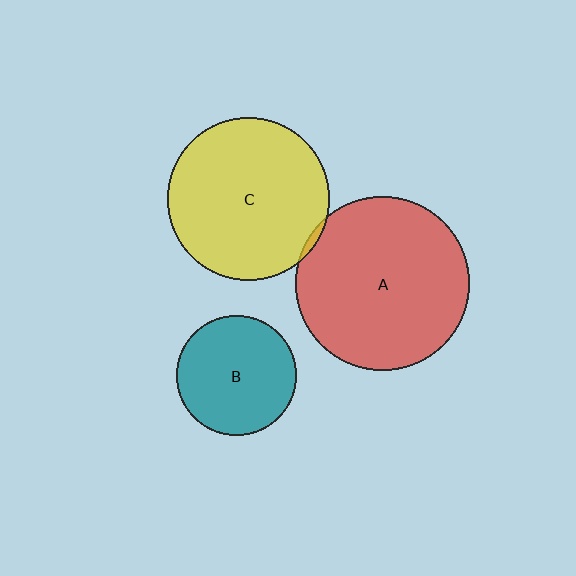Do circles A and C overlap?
Yes.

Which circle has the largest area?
Circle A (red).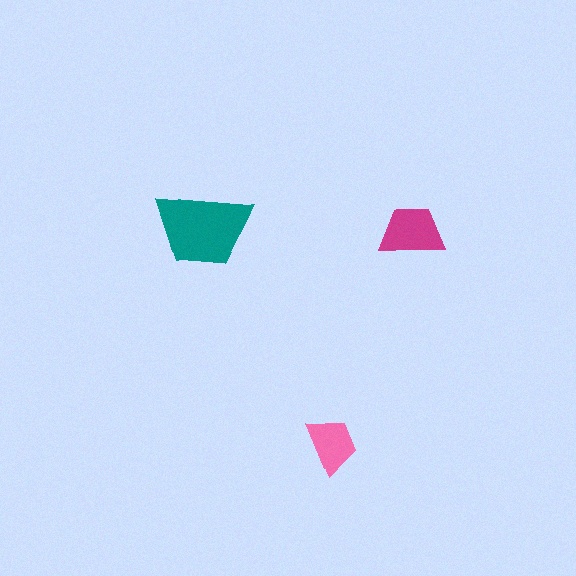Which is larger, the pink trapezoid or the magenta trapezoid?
The magenta one.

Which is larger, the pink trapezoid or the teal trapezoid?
The teal one.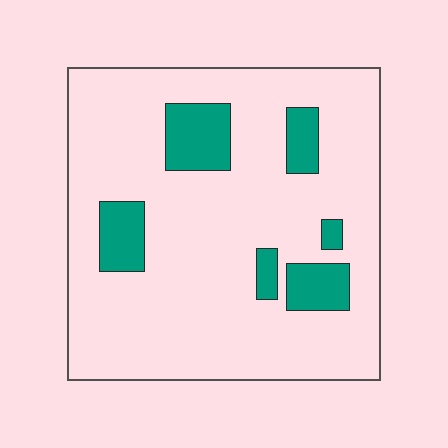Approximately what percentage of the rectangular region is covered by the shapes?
Approximately 15%.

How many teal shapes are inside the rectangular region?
6.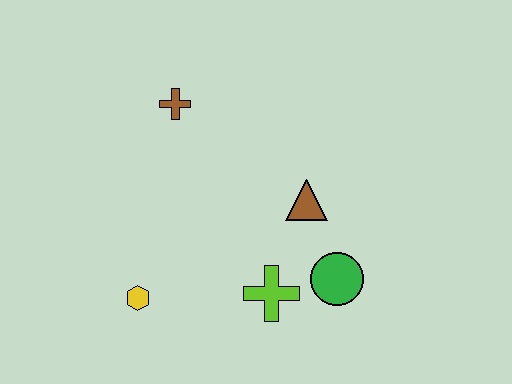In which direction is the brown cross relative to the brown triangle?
The brown cross is to the left of the brown triangle.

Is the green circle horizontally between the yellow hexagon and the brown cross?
No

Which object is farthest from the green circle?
The brown cross is farthest from the green circle.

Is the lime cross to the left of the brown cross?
No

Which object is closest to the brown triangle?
The green circle is closest to the brown triangle.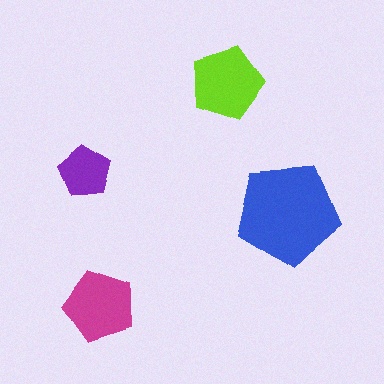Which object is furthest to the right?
The blue pentagon is rightmost.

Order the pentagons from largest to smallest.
the blue one, the lime one, the magenta one, the purple one.